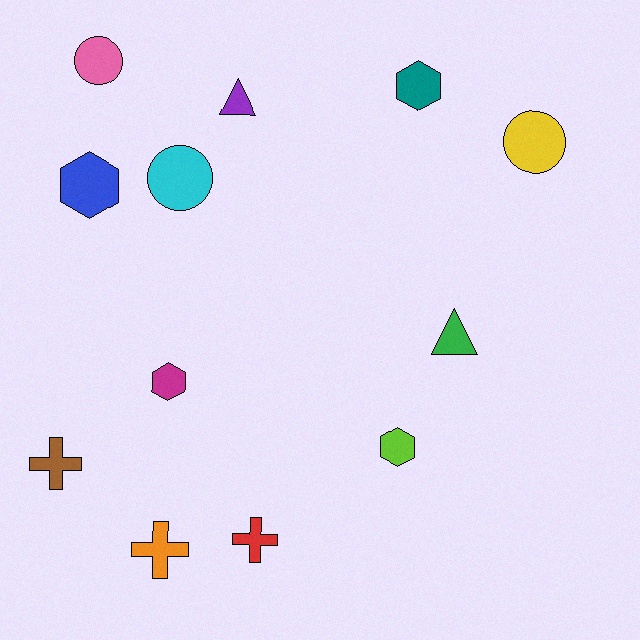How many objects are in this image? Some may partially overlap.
There are 12 objects.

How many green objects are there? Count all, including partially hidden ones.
There is 1 green object.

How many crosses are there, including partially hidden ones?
There are 3 crosses.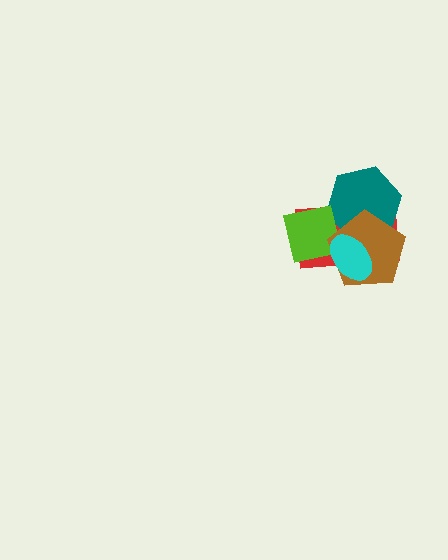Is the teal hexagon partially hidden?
Yes, it is partially covered by another shape.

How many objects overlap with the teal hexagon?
4 objects overlap with the teal hexagon.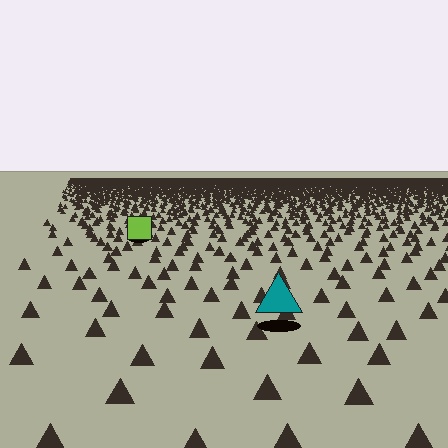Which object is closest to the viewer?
The teal triangle is closest. The texture marks near it are larger and more spread out.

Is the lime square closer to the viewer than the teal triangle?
No. The teal triangle is closer — you can tell from the texture gradient: the ground texture is coarser near it.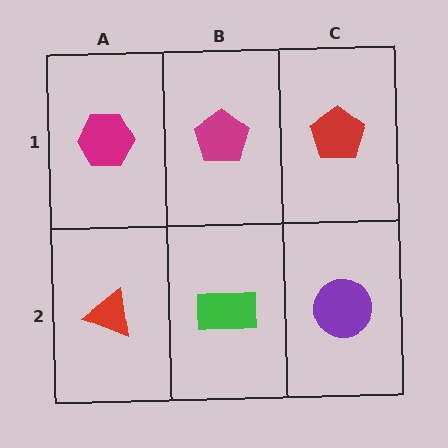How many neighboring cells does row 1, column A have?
2.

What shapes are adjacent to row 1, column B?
A green rectangle (row 2, column B), a magenta hexagon (row 1, column A), a red pentagon (row 1, column C).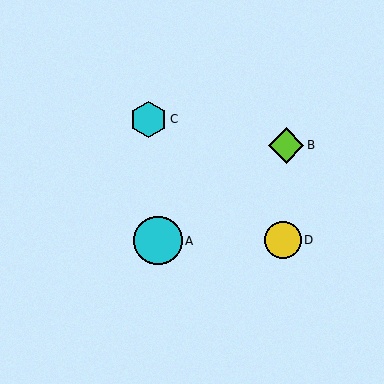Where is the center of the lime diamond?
The center of the lime diamond is at (286, 145).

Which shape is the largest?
The cyan circle (labeled A) is the largest.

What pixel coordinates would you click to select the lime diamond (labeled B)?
Click at (286, 145) to select the lime diamond B.